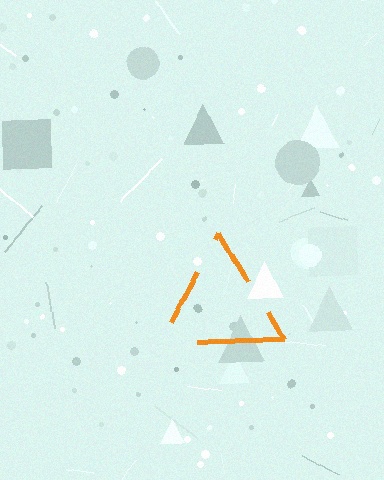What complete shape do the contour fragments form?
The contour fragments form a triangle.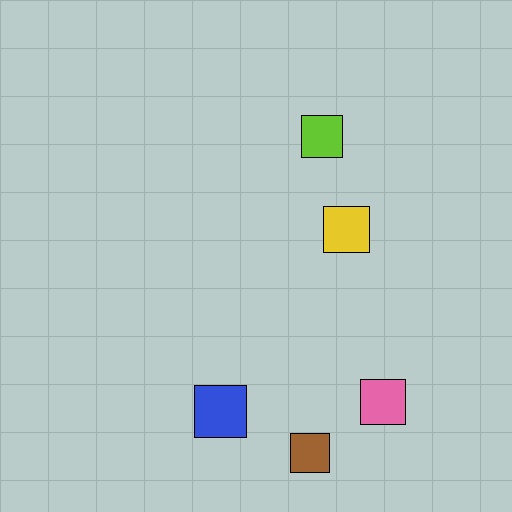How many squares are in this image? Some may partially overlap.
There are 5 squares.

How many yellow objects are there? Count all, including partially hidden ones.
There is 1 yellow object.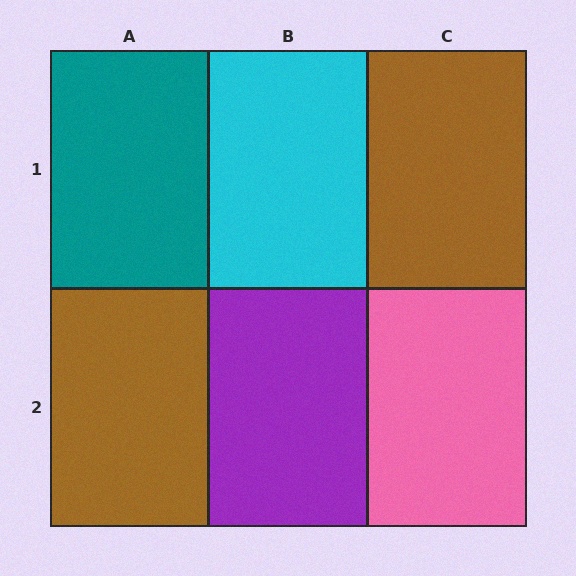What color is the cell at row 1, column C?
Brown.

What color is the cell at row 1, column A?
Teal.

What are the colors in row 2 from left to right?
Brown, purple, pink.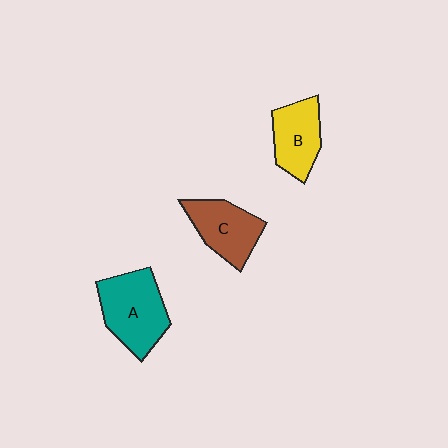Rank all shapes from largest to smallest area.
From largest to smallest: A (teal), C (brown), B (yellow).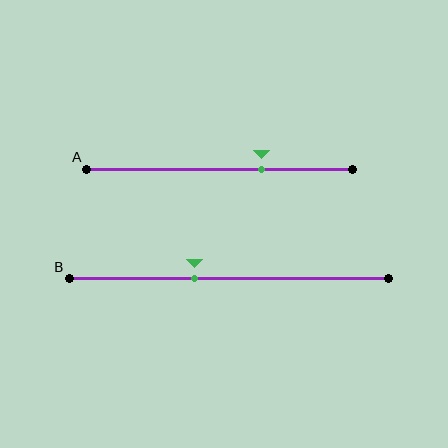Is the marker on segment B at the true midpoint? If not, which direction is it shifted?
No, the marker on segment B is shifted to the left by about 11% of the segment length.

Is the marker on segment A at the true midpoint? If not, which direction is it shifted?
No, the marker on segment A is shifted to the right by about 16% of the segment length.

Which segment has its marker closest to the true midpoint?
Segment B has its marker closest to the true midpoint.